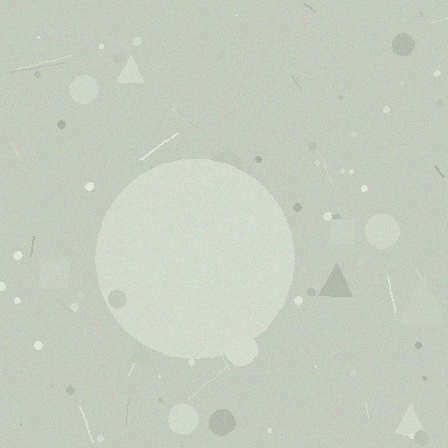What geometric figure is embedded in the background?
A circle is embedded in the background.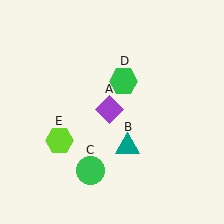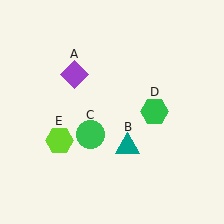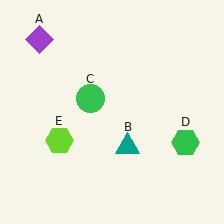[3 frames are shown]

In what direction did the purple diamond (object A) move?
The purple diamond (object A) moved up and to the left.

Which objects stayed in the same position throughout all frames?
Teal triangle (object B) and lime hexagon (object E) remained stationary.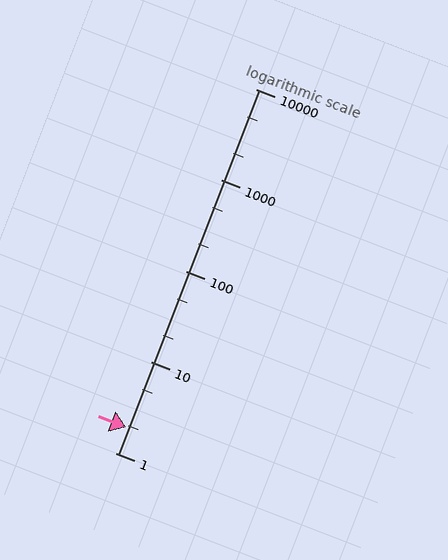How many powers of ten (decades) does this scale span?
The scale spans 4 decades, from 1 to 10000.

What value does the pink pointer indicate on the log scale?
The pointer indicates approximately 1.9.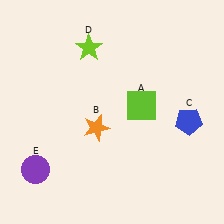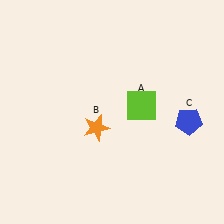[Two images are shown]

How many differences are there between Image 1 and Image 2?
There are 2 differences between the two images.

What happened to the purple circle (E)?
The purple circle (E) was removed in Image 2. It was in the bottom-left area of Image 1.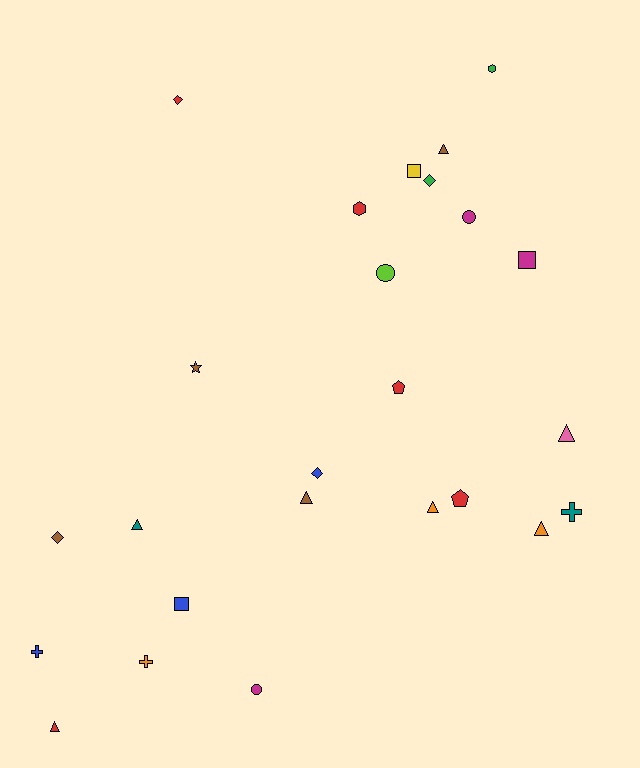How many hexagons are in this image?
There are 2 hexagons.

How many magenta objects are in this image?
There are 3 magenta objects.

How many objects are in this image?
There are 25 objects.